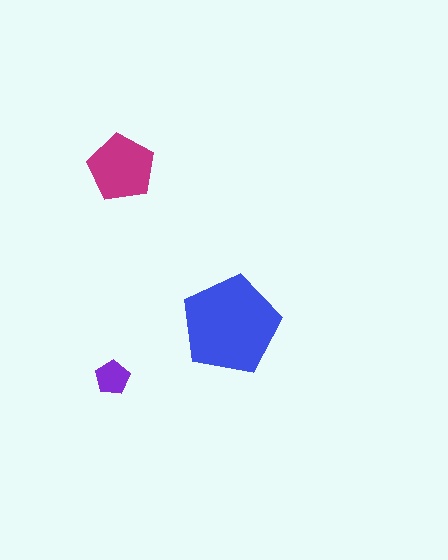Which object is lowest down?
The purple pentagon is bottommost.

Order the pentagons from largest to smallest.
the blue one, the magenta one, the purple one.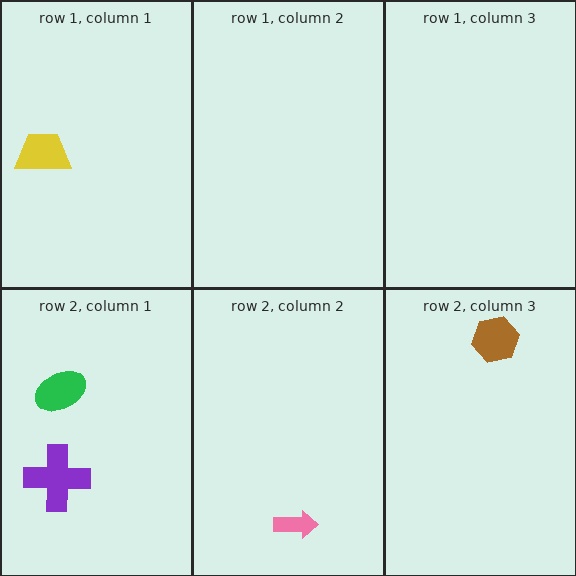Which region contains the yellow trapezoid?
The row 1, column 1 region.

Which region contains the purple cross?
The row 2, column 1 region.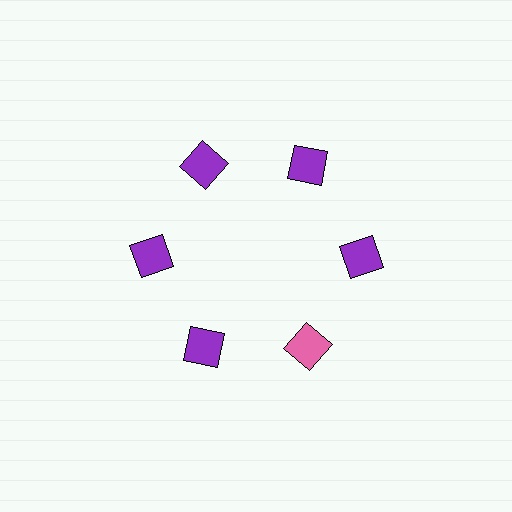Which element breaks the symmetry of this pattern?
The pink square at roughly the 5 o'clock position breaks the symmetry. All other shapes are purple squares.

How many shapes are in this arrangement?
There are 6 shapes arranged in a ring pattern.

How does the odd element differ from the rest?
It has a different color: pink instead of purple.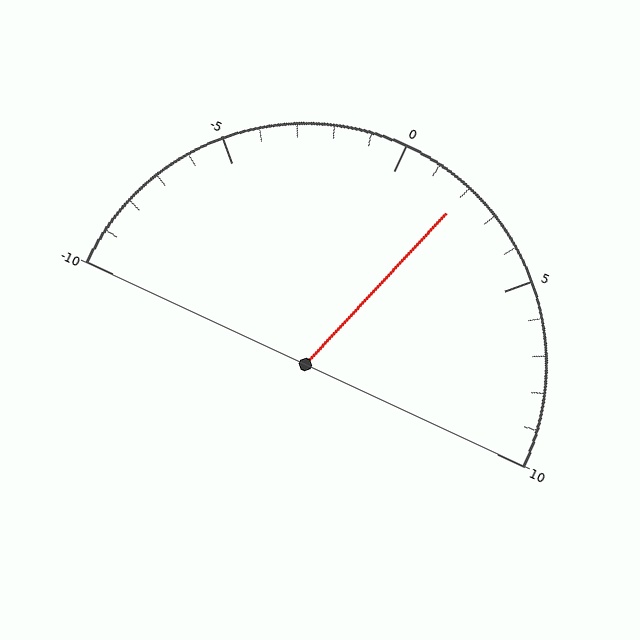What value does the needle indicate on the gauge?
The needle indicates approximately 2.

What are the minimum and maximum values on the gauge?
The gauge ranges from -10 to 10.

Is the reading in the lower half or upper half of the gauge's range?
The reading is in the upper half of the range (-10 to 10).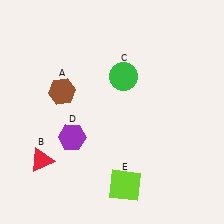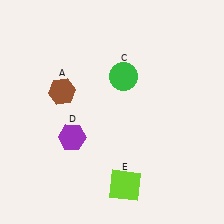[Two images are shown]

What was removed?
The red triangle (B) was removed in Image 2.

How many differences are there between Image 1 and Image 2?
There is 1 difference between the two images.